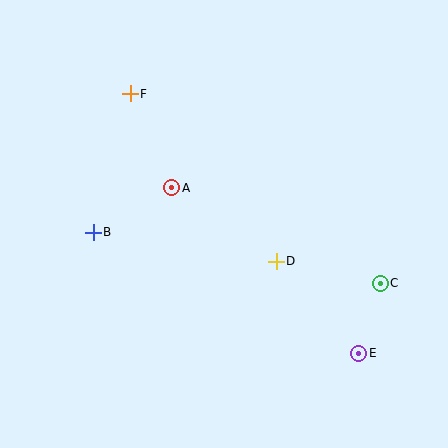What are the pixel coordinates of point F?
Point F is at (130, 94).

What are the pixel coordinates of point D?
Point D is at (276, 261).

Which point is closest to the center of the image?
Point A at (172, 188) is closest to the center.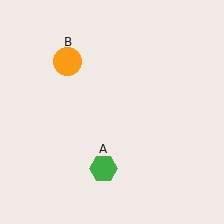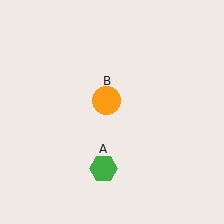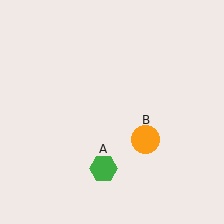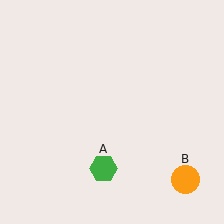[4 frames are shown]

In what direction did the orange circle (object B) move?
The orange circle (object B) moved down and to the right.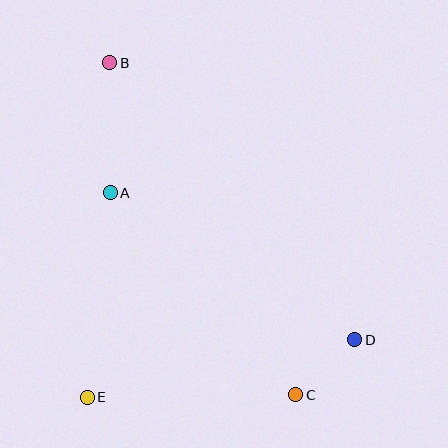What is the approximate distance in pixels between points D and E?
The distance between D and E is approximately 273 pixels.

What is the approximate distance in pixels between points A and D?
The distance between A and D is approximately 285 pixels.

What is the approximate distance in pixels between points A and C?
The distance between A and C is approximately 274 pixels.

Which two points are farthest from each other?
Points B and C are farthest from each other.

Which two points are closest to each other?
Points C and D are closest to each other.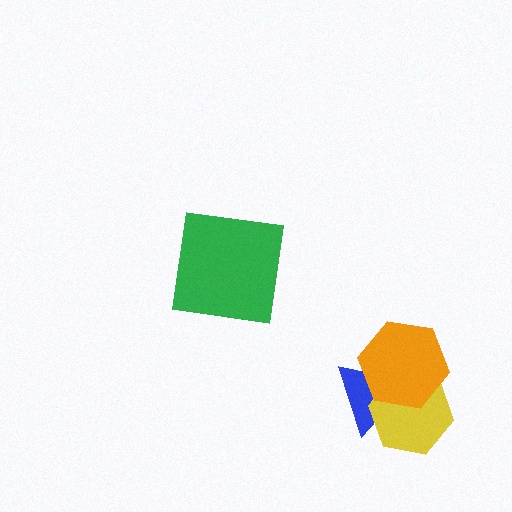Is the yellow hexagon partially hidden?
Yes, it is partially covered by another shape.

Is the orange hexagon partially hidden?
No, no other shape covers it.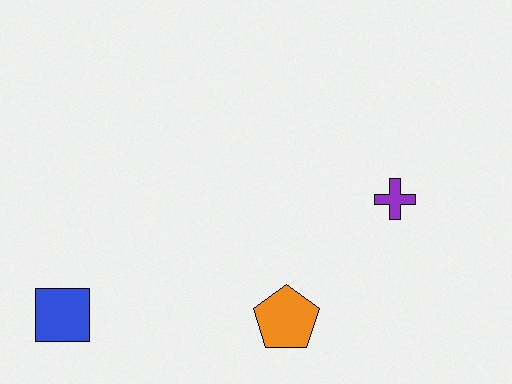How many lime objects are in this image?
There are no lime objects.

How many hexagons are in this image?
There are no hexagons.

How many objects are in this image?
There are 3 objects.